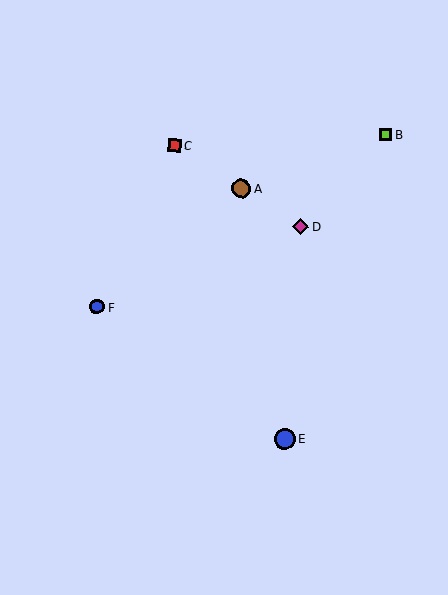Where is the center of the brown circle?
The center of the brown circle is at (242, 188).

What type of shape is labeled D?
Shape D is a magenta diamond.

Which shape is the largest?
The blue circle (labeled E) is the largest.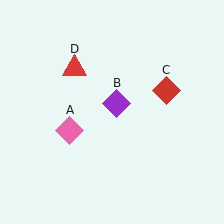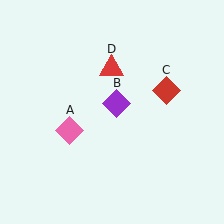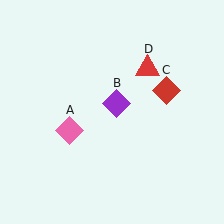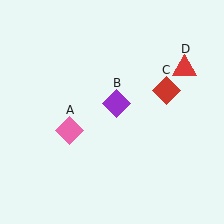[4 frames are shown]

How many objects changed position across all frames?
1 object changed position: red triangle (object D).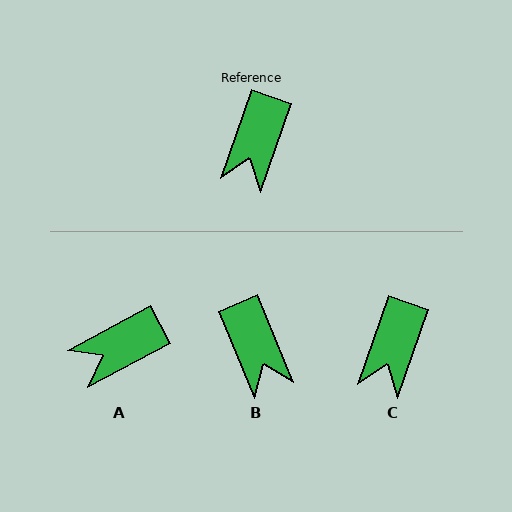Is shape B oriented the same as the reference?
No, it is off by about 42 degrees.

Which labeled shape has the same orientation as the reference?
C.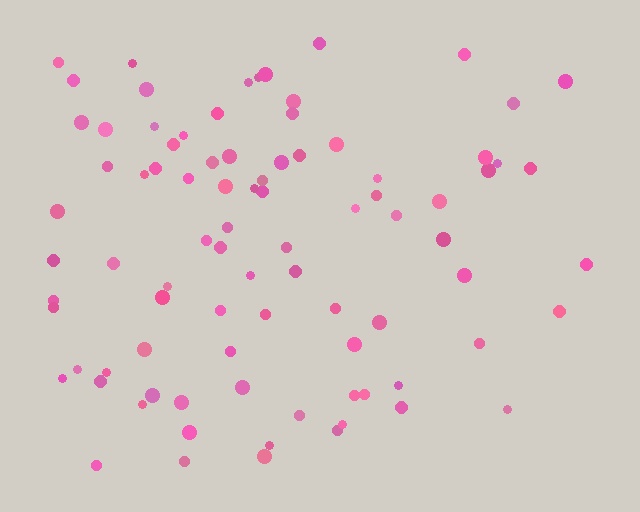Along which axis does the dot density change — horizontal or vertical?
Horizontal.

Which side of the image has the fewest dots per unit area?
The right.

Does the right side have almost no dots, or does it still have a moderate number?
Still a moderate number, just noticeably fewer than the left.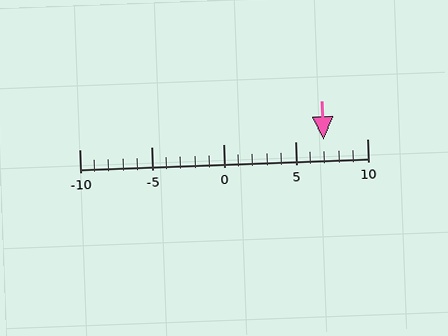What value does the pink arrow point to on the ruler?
The pink arrow points to approximately 7.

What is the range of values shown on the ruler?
The ruler shows values from -10 to 10.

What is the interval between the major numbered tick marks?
The major tick marks are spaced 5 units apart.